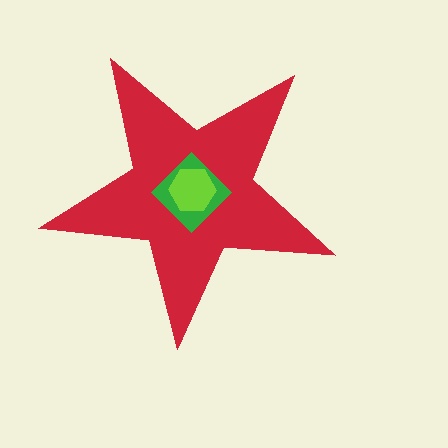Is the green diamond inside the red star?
Yes.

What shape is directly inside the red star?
The green diamond.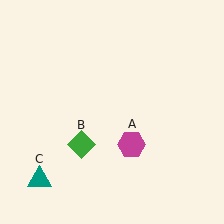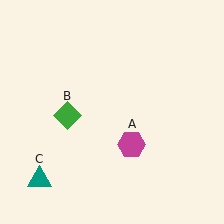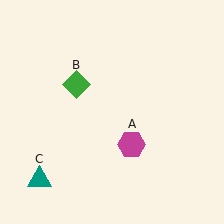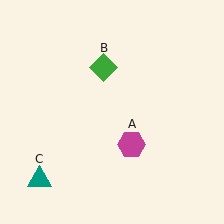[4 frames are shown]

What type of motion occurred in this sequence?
The green diamond (object B) rotated clockwise around the center of the scene.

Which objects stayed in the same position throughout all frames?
Magenta hexagon (object A) and teal triangle (object C) remained stationary.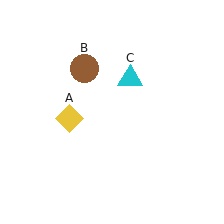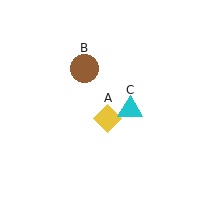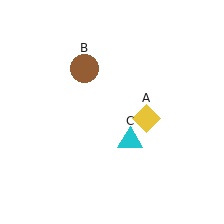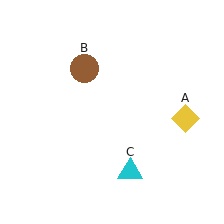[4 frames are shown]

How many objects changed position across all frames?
2 objects changed position: yellow diamond (object A), cyan triangle (object C).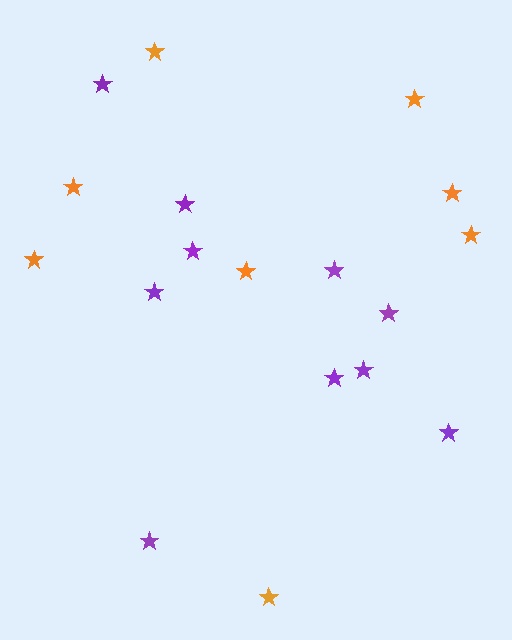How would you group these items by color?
There are 2 groups: one group of orange stars (8) and one group of purple stars (10).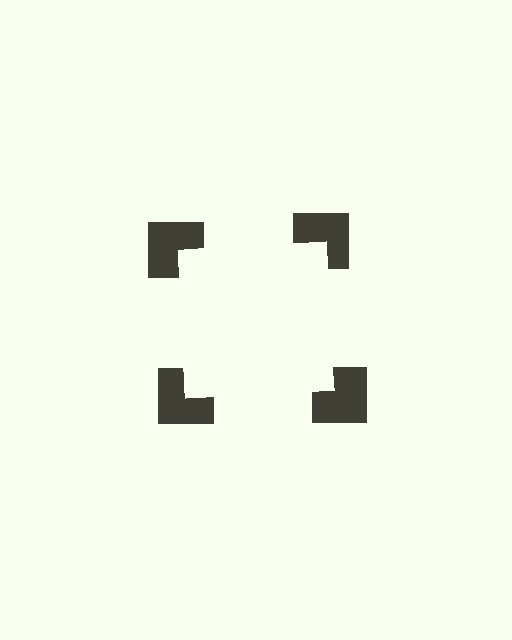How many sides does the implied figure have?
4 sides.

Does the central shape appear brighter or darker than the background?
It typically appears slightly brighter than the background, even though no actual brightness change is drawn.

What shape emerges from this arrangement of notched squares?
An illusory square — its edges are inferred from the aligned wedge cuts in the notched squares, not physically drawn.